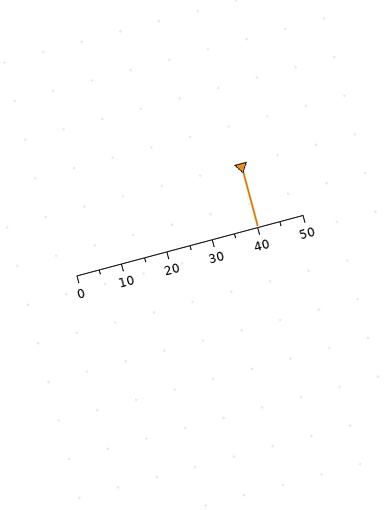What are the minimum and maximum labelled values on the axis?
The axis runs from 0 to 50.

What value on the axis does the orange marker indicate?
The marker indicates approximately 40.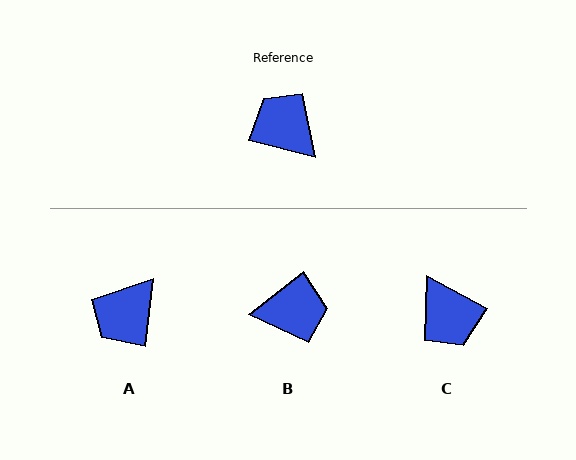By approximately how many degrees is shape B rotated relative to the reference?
Approximately 127 degrees clockwise.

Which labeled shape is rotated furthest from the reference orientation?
C, about 166 degrees away.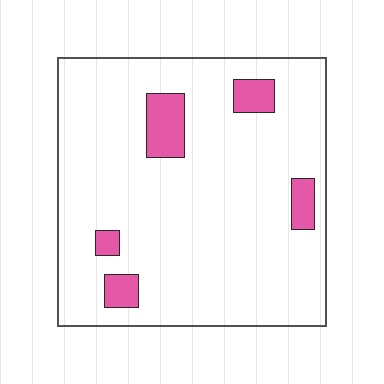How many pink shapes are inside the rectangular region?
5.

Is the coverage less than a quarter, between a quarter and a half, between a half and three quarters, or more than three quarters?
Less than a quarter.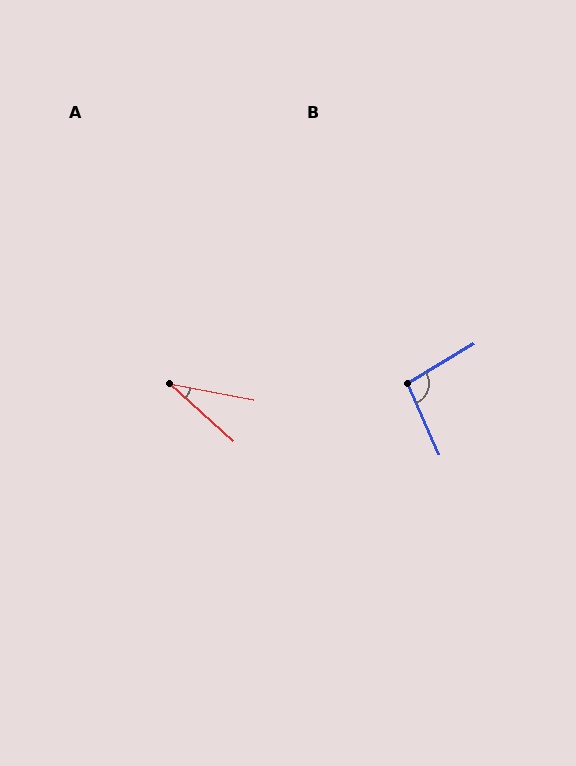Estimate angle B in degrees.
Approximately 96 degrees.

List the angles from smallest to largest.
A (31°), B (96°).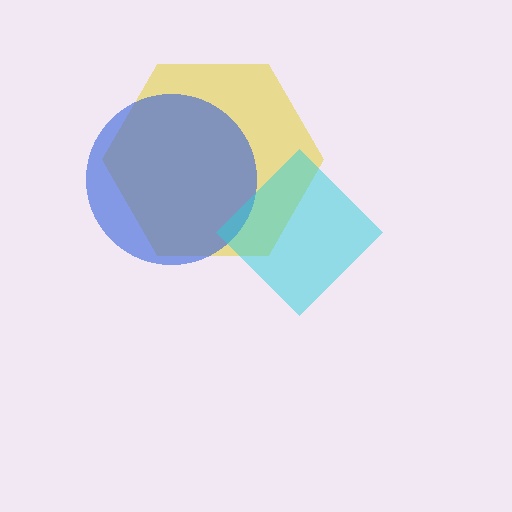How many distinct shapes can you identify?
There are 3 distinct shapes: a yellow hexagon, a blue circle, a cyan diamond.